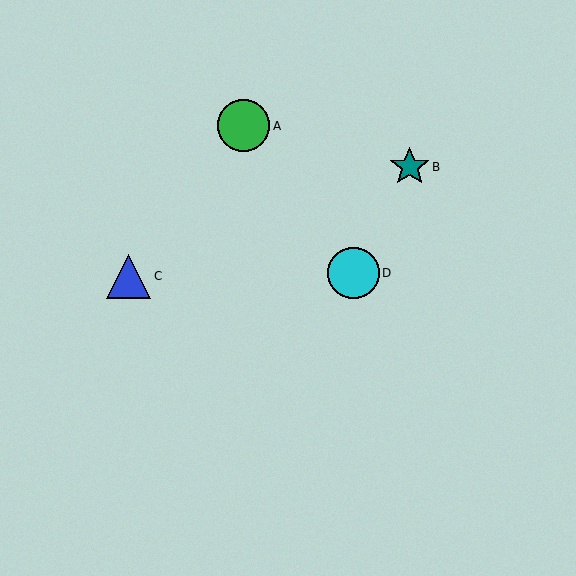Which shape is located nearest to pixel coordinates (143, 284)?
The blue triangle (labeled C) at (129, 276) is nearest to that location.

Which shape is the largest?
The green circle (labeled A) is the largest.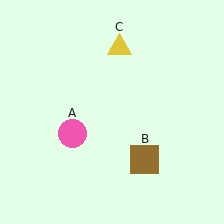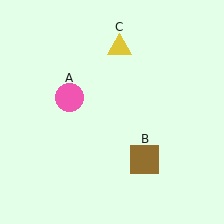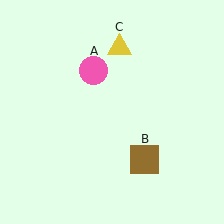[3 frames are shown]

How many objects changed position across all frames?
1 object changed position: pink circle (object A).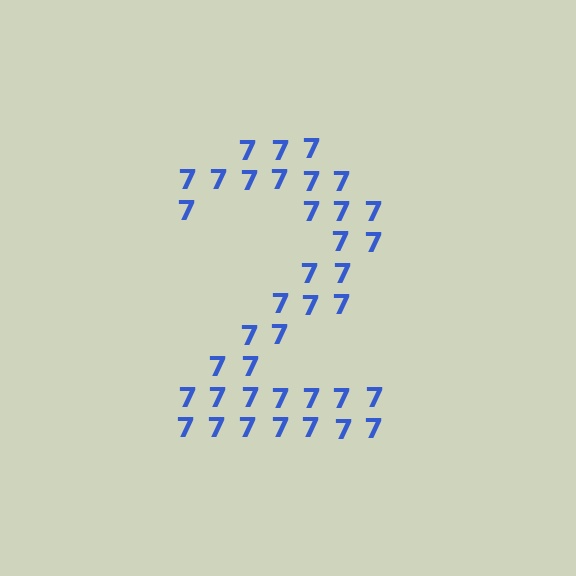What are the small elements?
The small elements are digit 7's.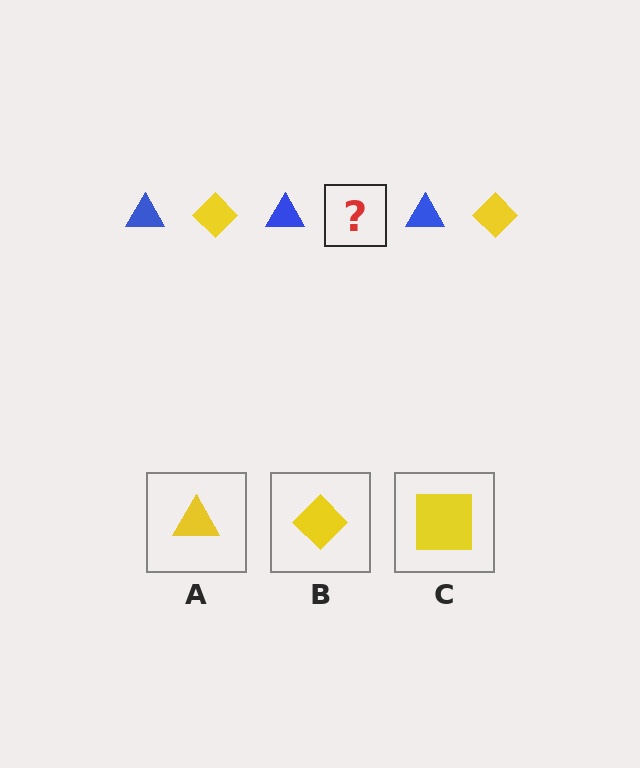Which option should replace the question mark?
Option B.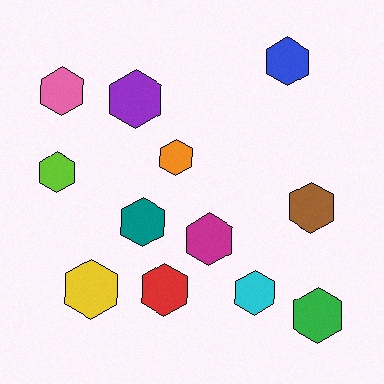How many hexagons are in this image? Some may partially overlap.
There are 12 hexagons.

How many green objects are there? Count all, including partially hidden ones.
There is 1 green object.